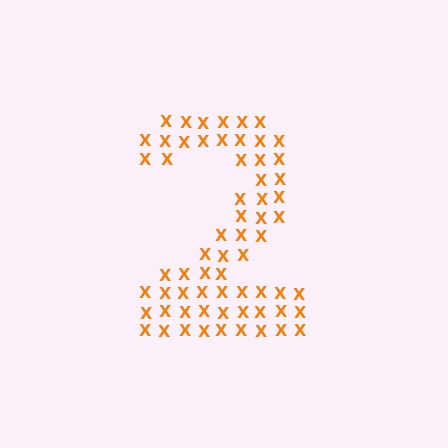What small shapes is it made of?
It is made of small letter X's.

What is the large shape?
The large shape is the digit 2.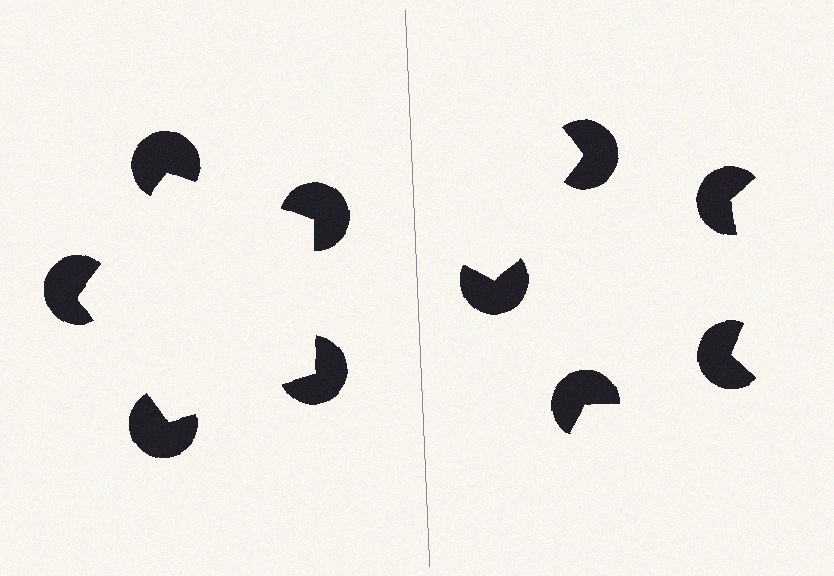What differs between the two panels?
The pac-man discs are positioned identically on both sides; only the wedge orientations differ. On the left they align to a pentagon; on the right they are misaligned.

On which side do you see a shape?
An illusory pentagon appears on the left side. On the right side the wedge cuts are rotated, so no coherent shape forms.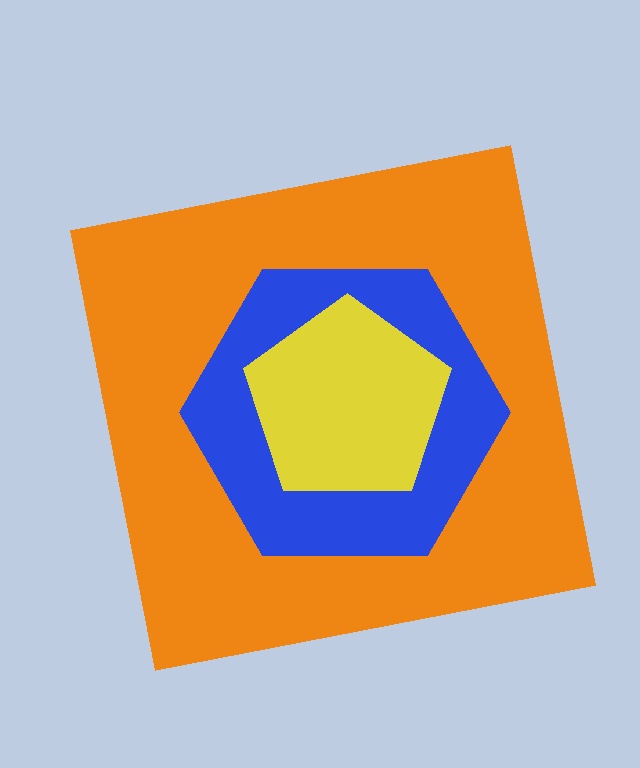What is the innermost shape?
The yellow pentagon.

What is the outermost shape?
The orange square.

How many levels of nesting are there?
3.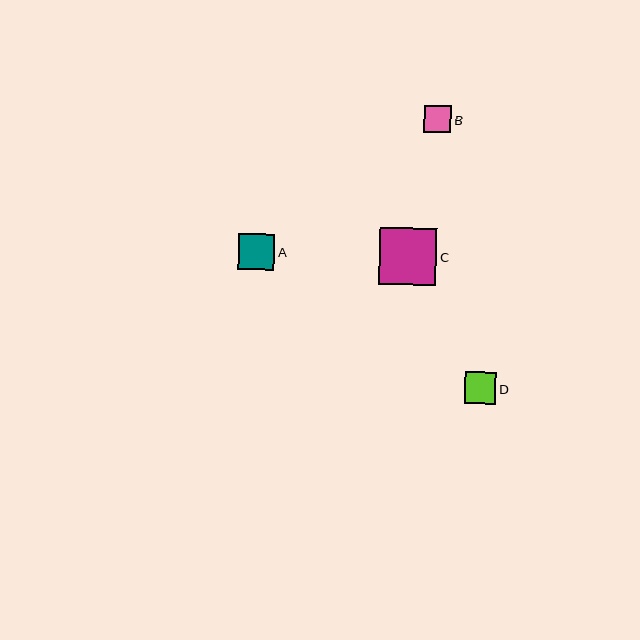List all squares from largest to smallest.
From largest to smallest: C, A, D, B.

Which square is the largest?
Square C is the largest with a size of approximately 58 pixels.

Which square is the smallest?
Square B is the smallest with a size of approximately 27 pixels.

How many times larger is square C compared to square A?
Square C is approximately 1.6 times the size of square A.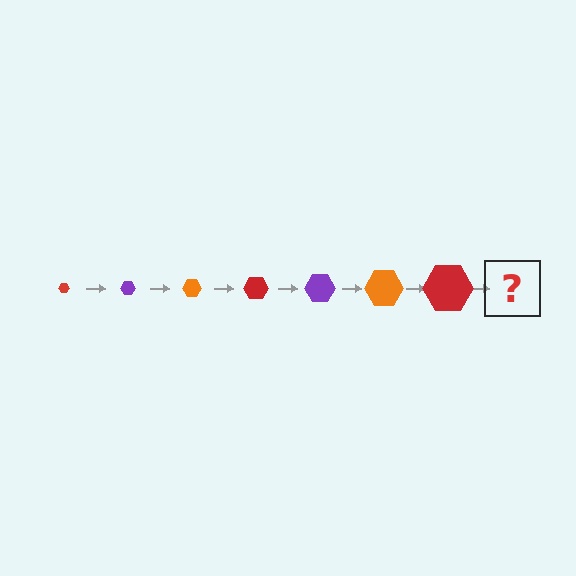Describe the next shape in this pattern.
It should be a purple hexagon, larger than the previous one.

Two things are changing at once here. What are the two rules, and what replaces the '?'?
The two rules are that the hexagon grows larger each step and the color cycles through red, purple, and orange. The '?' should be a purple hexagon, larger than the previous one.